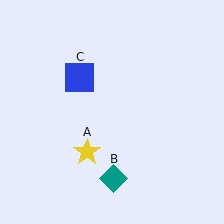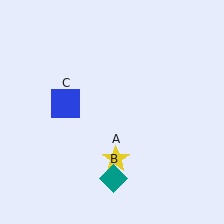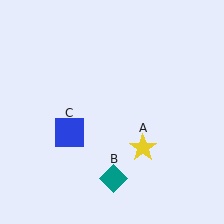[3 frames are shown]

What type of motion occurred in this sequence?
The yellow star (object A), blue square (object C) rotated counterclockwise around the center of the scene.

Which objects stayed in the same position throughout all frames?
Teal diamond (object B) remained stationary.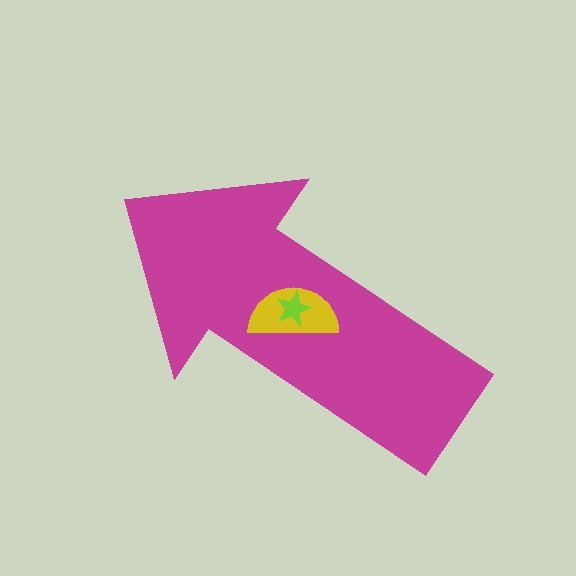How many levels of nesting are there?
3.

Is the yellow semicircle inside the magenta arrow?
Yes.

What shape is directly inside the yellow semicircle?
The lime star.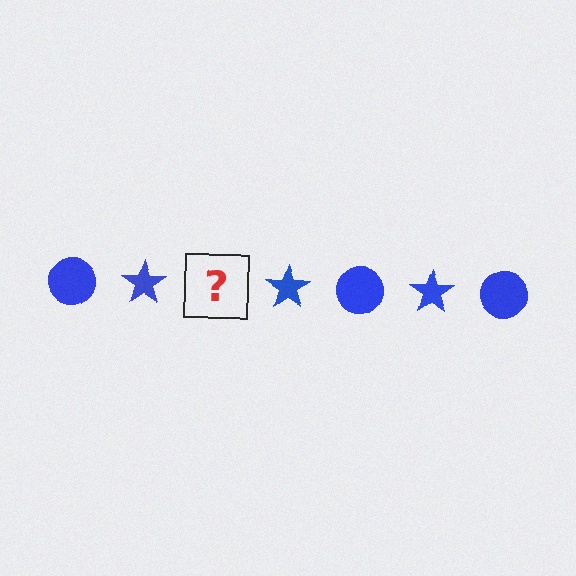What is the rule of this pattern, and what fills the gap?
The rule is that the pattern cycles through circle, star shapes in blue. The gap should be filled with a blue circle.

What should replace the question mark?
The question mark should be replaced with a blue circle.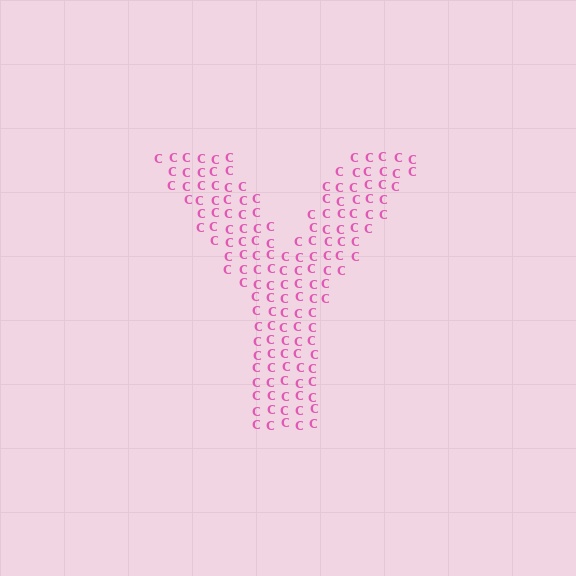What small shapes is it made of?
It is made of small letter C's.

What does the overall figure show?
The overall figure shows the letter Y.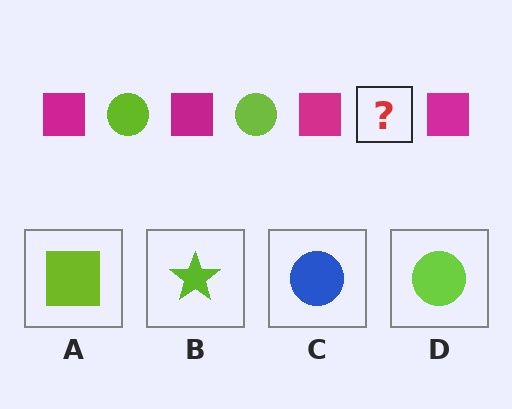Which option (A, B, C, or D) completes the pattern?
D.